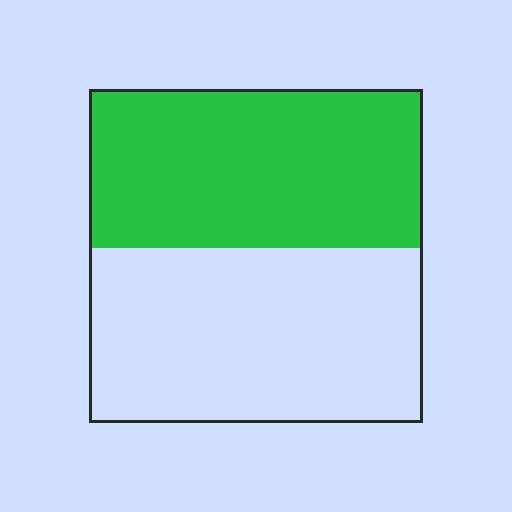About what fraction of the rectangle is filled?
About one half (1/2).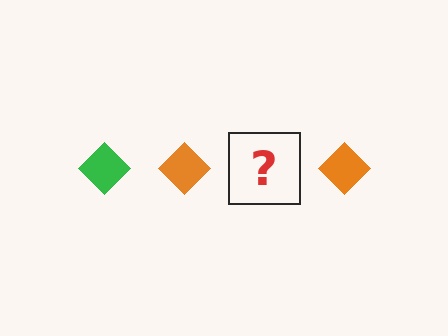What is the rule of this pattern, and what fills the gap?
The rule is that the pattern cycles through green, orange diamonds. The gap should be filled with a green diamond.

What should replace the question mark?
The question mark should be replaced with a green diamond.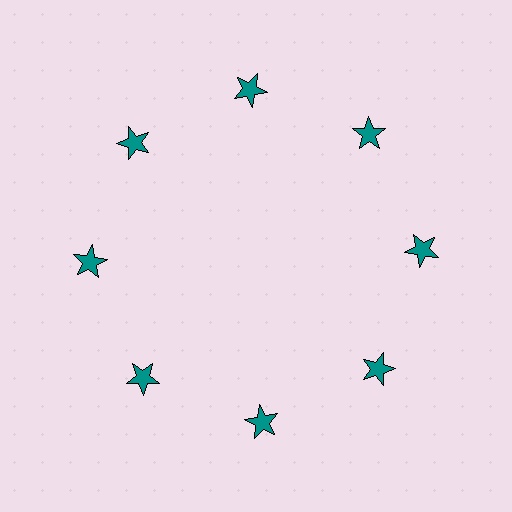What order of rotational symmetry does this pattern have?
This pattern has 8-fold rotational symmetry.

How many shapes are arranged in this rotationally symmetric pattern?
There are 8 shapes, arranged in 8 groups of 1.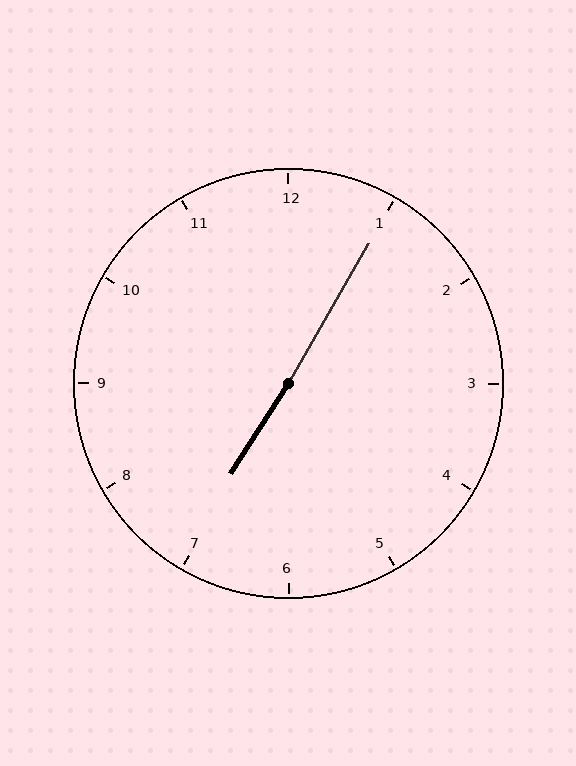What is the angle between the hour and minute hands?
Approximately 178 degrees.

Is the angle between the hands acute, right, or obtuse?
It is obtuse.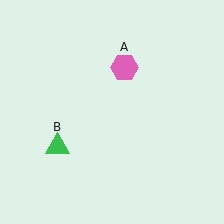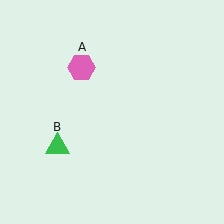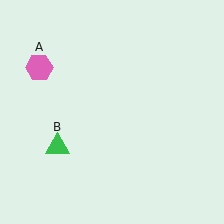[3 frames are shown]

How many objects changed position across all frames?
1 object changed position: pink hexagon (object A).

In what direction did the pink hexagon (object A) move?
The pink hexagon (object A) moved left.